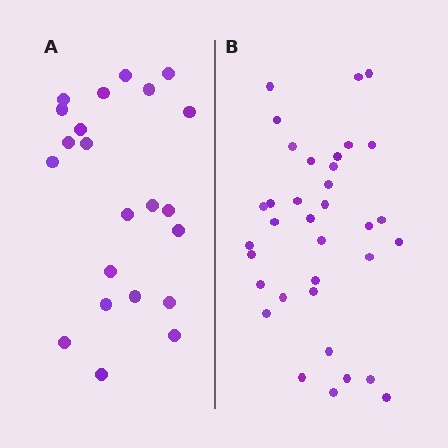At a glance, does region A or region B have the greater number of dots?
Region B (the right region) has more dots.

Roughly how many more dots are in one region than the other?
Region B has approximately 15 more dots than region A.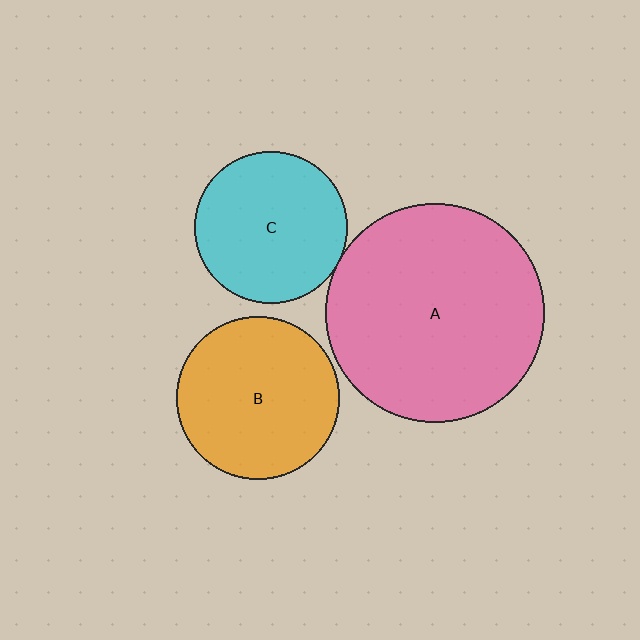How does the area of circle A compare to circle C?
Approximately 2.1 times.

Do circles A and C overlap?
Yes.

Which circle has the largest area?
Circle A (pink).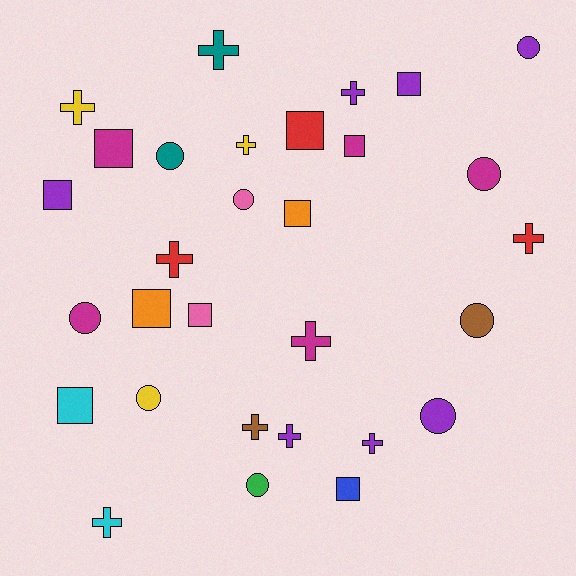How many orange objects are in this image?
There are 2 orange objects.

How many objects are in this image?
There are 30 objects.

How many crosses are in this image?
There are 11 crosses.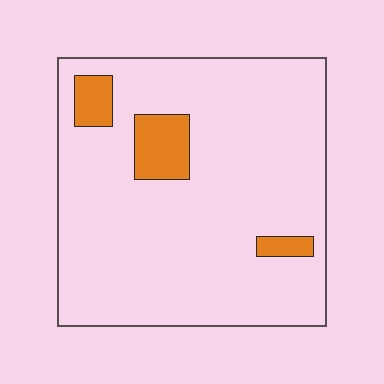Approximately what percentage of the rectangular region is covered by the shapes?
Approximately 10%.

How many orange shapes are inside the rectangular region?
3.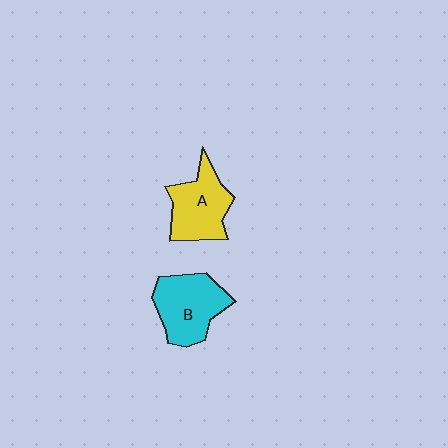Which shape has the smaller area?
Shape A (yellow).